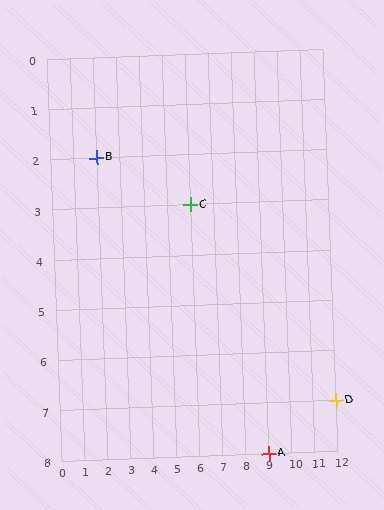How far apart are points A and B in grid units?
Points A and B are 7 columns and 6 rows apart (about 9.2 grid units diagonally).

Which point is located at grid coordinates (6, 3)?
Point C is at (6, 3).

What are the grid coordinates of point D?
Point D is at grid coordinates (12, 7).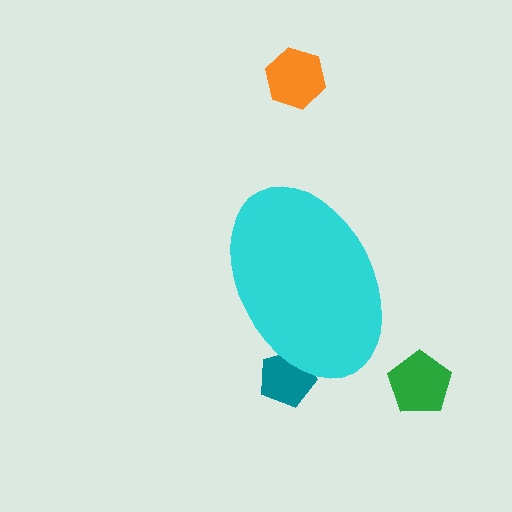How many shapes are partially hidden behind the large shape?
1 shape is partially hidden.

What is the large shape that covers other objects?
A cyan ellipse.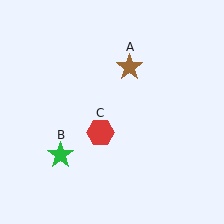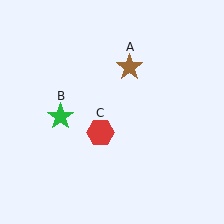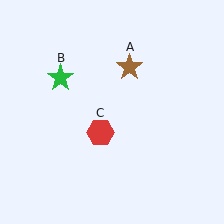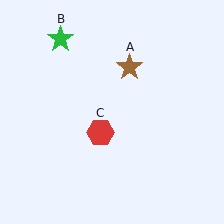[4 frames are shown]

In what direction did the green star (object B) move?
The green star (object B) moved up.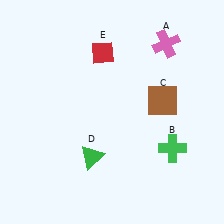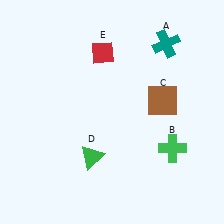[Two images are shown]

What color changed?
The cross (A) changed from pink in Image 1 to teal in Image 2.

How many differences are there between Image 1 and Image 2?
There is 1 difference between the two images.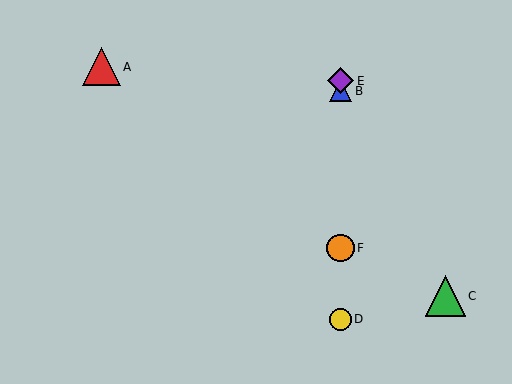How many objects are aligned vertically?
4 objects (B, D, E, F) are aligned vertically.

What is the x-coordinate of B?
Object B is at x≈341.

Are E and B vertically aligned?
Yes, both are at x≈341.